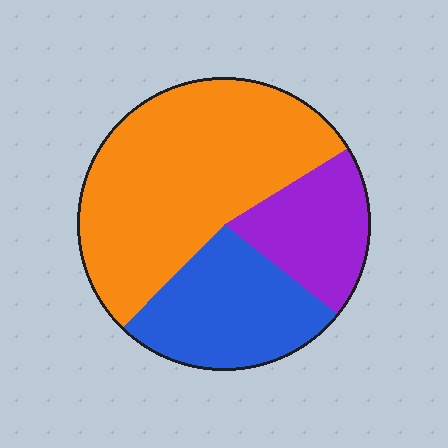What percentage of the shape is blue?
Blue takes up between a quarter and a half of the shape.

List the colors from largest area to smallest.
From largest to smallest: orange, blue, purple.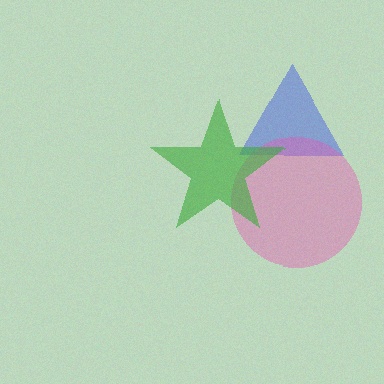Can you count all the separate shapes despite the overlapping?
Yes, there are 3 separate shapes.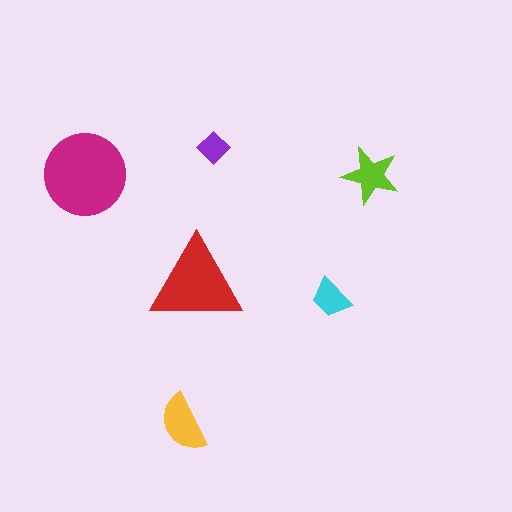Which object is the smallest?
The purple diamond.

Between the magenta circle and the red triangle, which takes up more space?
The magenta circle.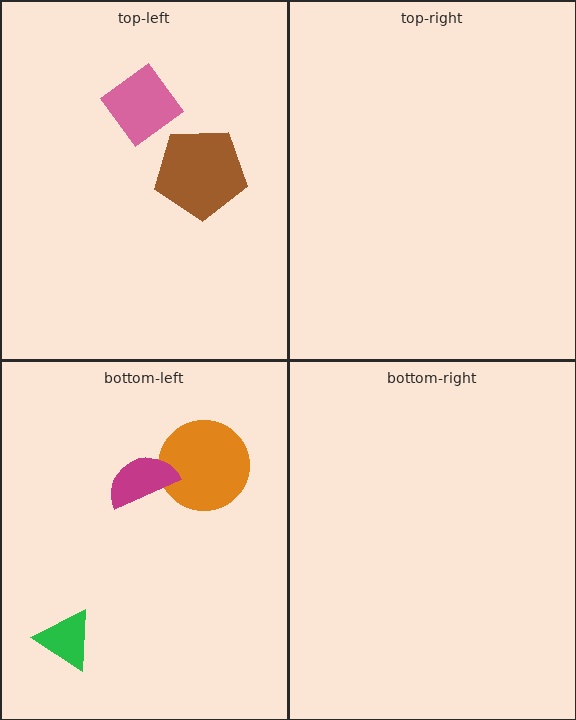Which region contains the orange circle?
The bottom-left region.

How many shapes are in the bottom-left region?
3.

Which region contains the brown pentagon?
The top-left region.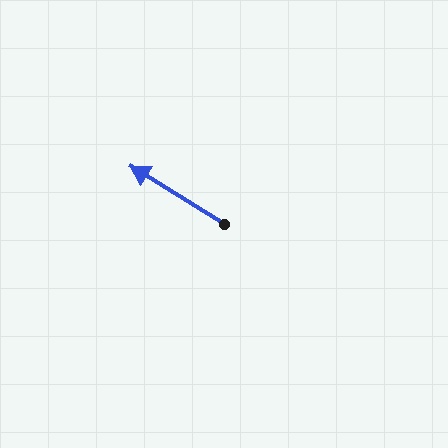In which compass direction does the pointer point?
Northwest.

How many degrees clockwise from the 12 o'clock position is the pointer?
Approximately 302 degrees.